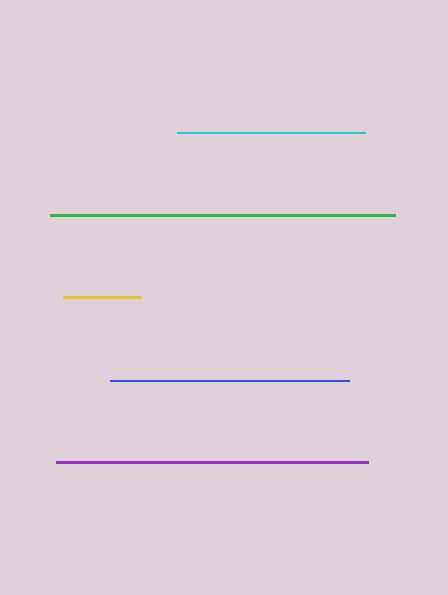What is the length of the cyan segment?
The cyan segment is approximately 188 pixels long.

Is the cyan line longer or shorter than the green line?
The green line is longer than the cyan line.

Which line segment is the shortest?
The yellow line is the shortest at approximately 79 pixels.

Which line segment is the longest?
The green line is the longest at approximately 346 pixels.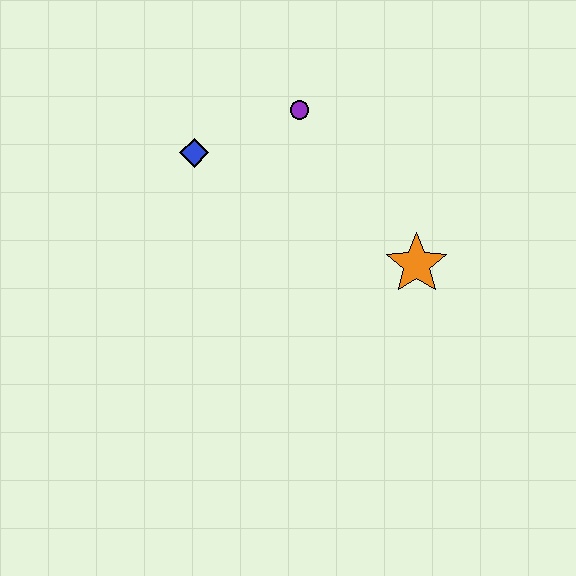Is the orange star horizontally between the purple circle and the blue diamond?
No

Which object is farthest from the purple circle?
The orange star is farthest from the purple circle.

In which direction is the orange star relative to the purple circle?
The orange star is below the purple circle.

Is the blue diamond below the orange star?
No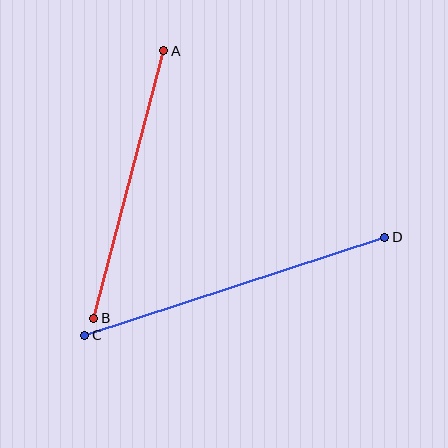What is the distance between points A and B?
The distance is approximately 276 pixels.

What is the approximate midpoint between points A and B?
The midpoint is at approximately (129, 184) pixels.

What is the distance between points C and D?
The distance is approximately 315 pixels.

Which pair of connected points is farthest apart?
Points C and D are farthest apart.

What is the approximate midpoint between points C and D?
The midpoint is at approximately (235, 286) pixels.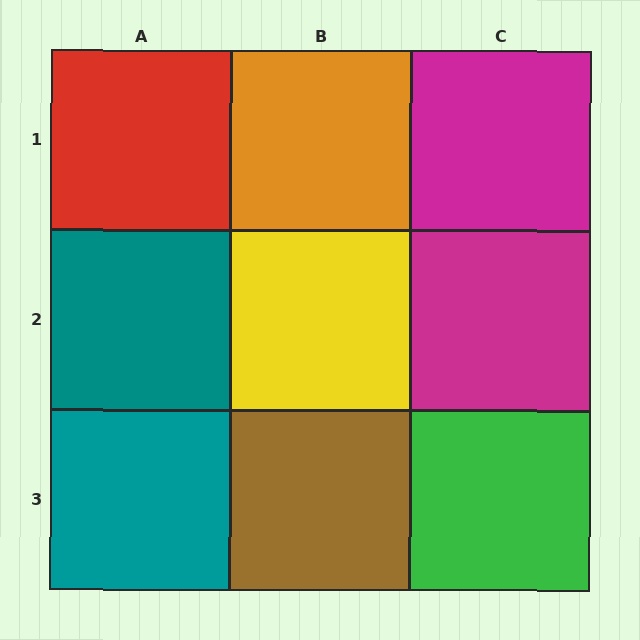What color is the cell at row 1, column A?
Red.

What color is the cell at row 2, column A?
Teal.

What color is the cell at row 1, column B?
Orange.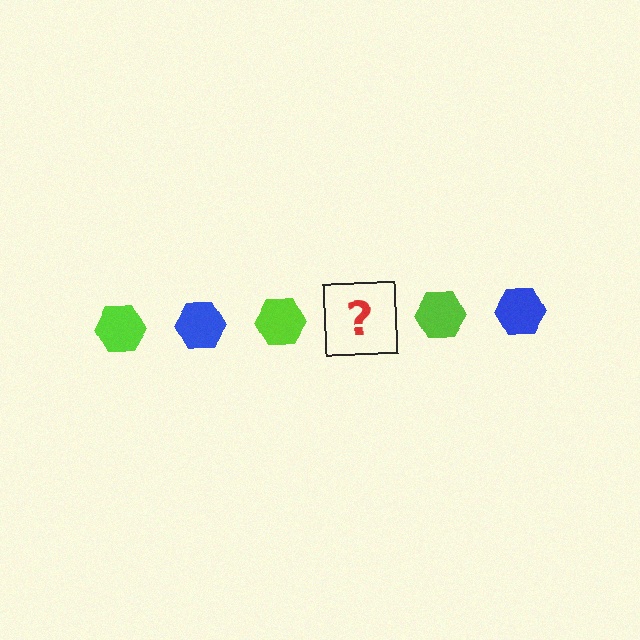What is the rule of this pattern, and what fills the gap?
The rule is that the pattern cycles through lime, blue hexagons. The gap should be filled with a blue hexagon.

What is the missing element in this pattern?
The missing element is a blue hexagon.